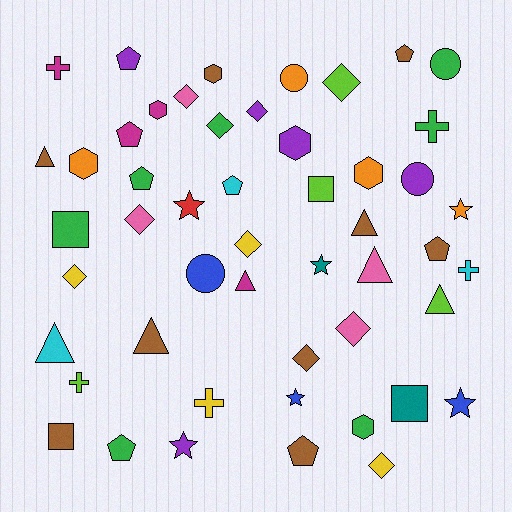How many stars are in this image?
There are 6 stars.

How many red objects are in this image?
There is 1 red object.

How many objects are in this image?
There are 50 objects.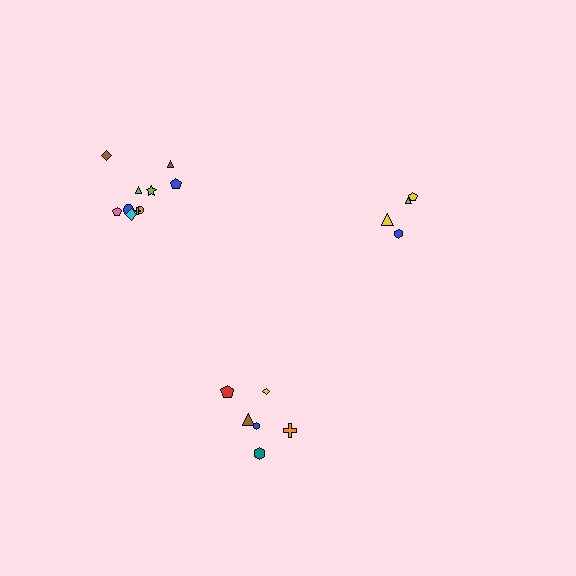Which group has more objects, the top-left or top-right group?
The top-left group.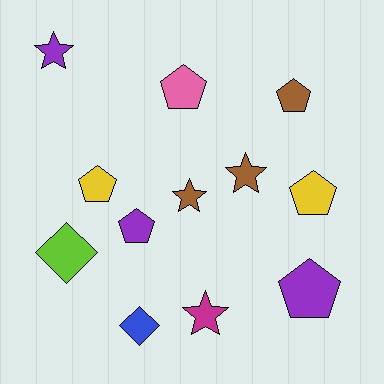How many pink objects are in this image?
There is 1 pink object.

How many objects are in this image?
There are 12 objects.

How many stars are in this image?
There are 4 stars.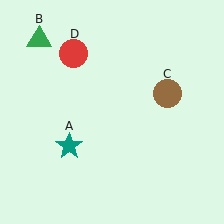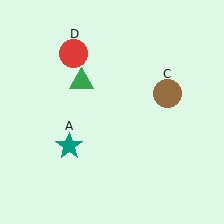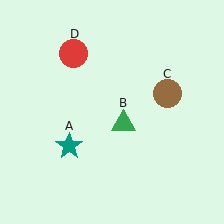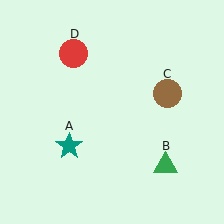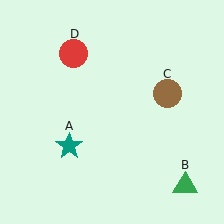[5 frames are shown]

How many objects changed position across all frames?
1 object changed position: green triangle (object B).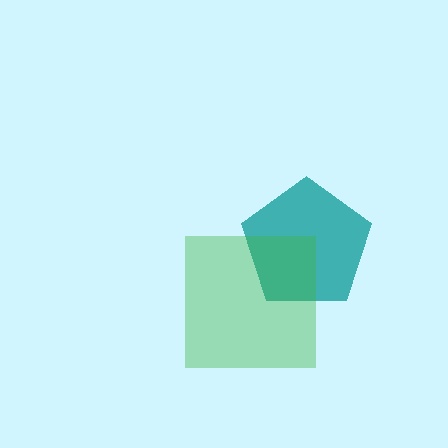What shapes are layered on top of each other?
The layered shapes are: a teal pentagon, a green square.